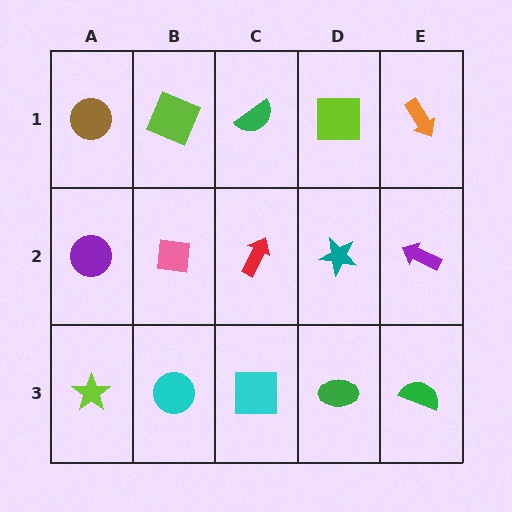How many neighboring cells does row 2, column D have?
4.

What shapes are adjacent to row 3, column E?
A purple arrow (row 2, column E), a green ellipse (row 3, column D).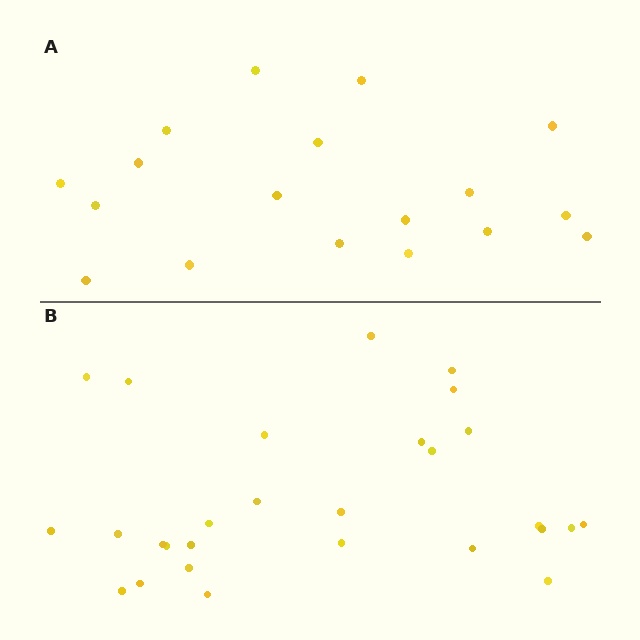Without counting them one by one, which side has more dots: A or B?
Region B (the bottom region) has more dots.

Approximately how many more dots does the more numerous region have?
Region B has roughly 10 or so more dots than region A.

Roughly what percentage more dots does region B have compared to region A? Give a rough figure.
About 55% more.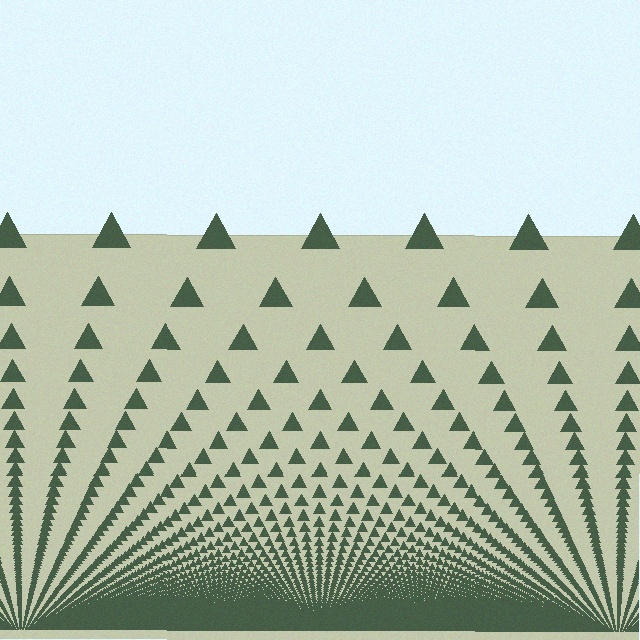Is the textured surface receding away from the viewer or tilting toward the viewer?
The surface appears to tilt toward the viewer. Texture elements get larger and sparser toward the top.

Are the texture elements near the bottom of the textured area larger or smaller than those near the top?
Smaller. The gradient is inverted — elements near the bottom are smaller and denser.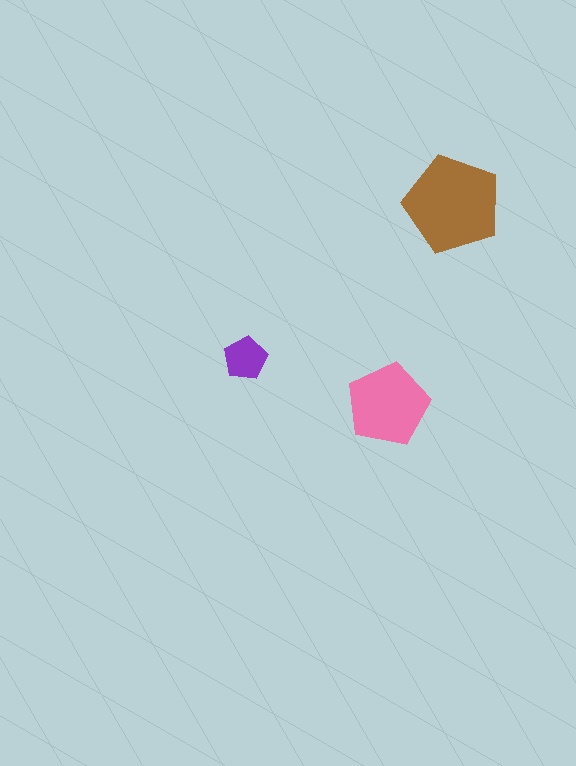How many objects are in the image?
There are 3 objects in the image.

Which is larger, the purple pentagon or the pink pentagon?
The pink one.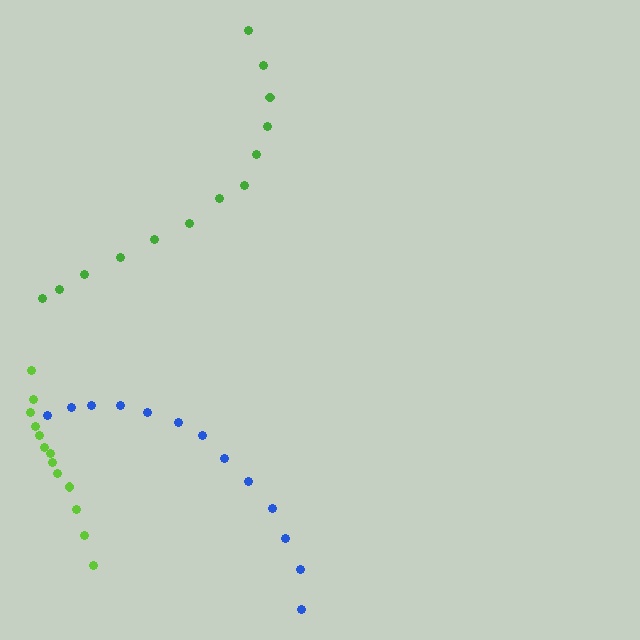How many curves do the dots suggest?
There are 3 distinct paths.